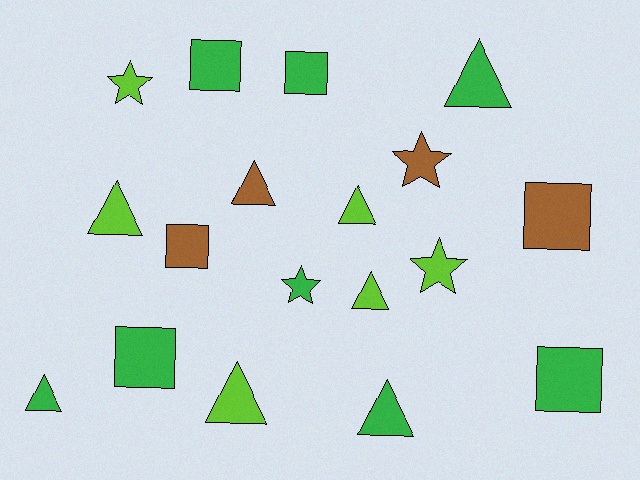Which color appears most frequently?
Green, with 8 objects.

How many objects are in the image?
There are 18 objects.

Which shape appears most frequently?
Triangle, with 8 objects.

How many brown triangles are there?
There is 1 brown triangle.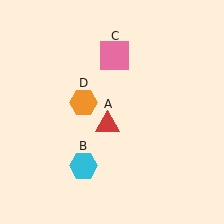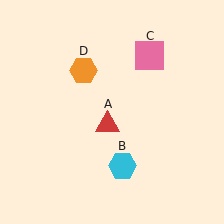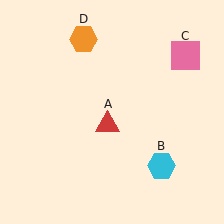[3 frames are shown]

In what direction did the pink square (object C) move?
The pink square (object C) moved right.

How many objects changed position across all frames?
3 objects changed position: cyan hexagon (object B), pink square (object C), orange hexagon (object D).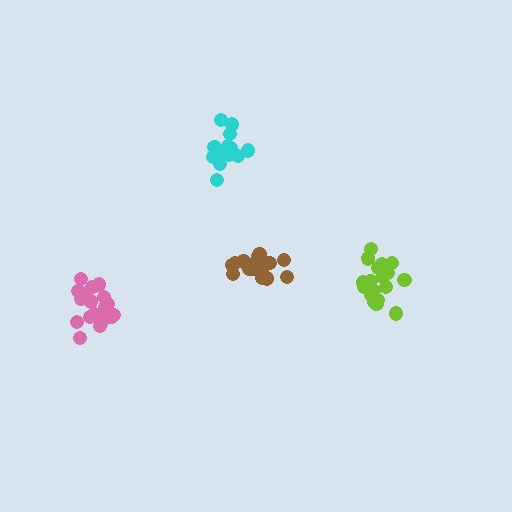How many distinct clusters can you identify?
There are 4 distinct clusters.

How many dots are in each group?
Group 1: 19 dots, Group 2: 16 dots, Group 3: 20 dots, Group 4: 15 dots (70 total).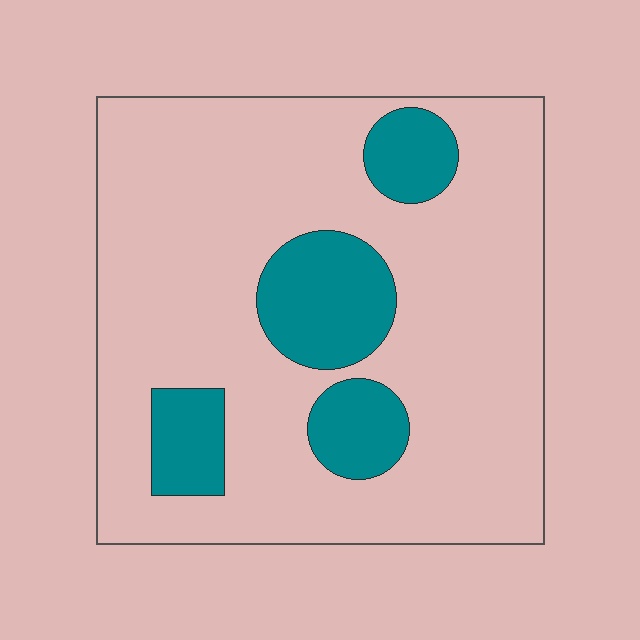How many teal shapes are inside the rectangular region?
4.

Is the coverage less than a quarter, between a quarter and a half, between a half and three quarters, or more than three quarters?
Less than a quarter.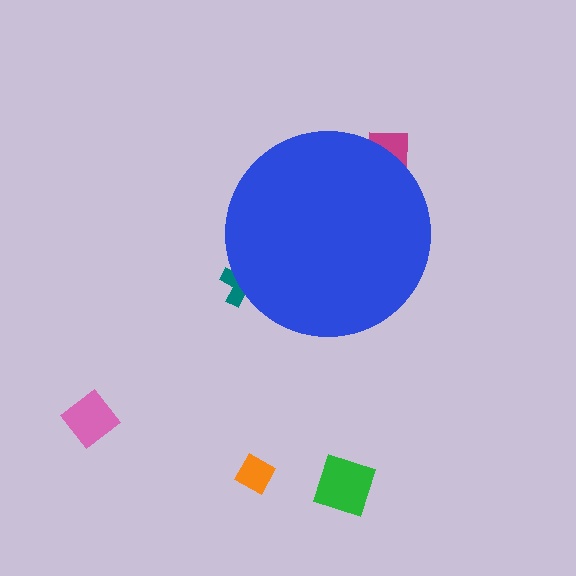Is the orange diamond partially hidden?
No, the orange diamond is fully visible.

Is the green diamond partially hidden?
No, the green diamond is fully visible.